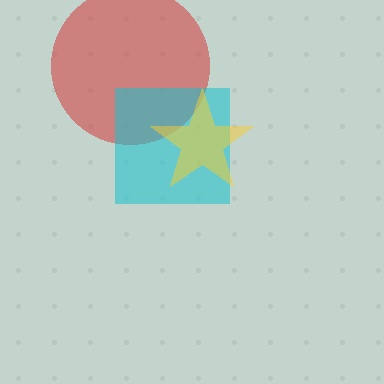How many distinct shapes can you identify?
There are 3 distinct shapes: a red circle, a cyan square, a yellow star.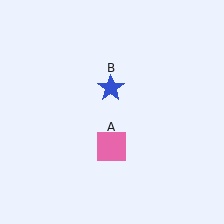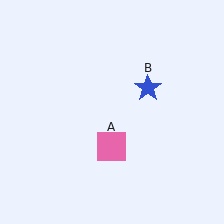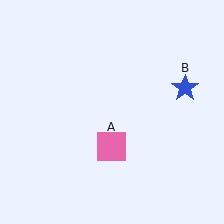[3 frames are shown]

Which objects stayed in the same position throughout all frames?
Pink square (object A) remained stationary.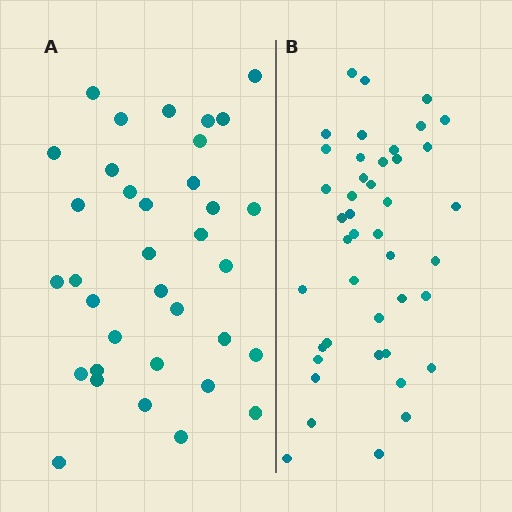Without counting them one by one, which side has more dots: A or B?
Region B (the right region) has more dots.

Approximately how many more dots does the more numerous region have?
Region B has roughly 8 or so more dots than region A.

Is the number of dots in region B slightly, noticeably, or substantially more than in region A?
Region B has only slightly more — the two regions are fairly close. The ratio is roughly 1.2 to 1.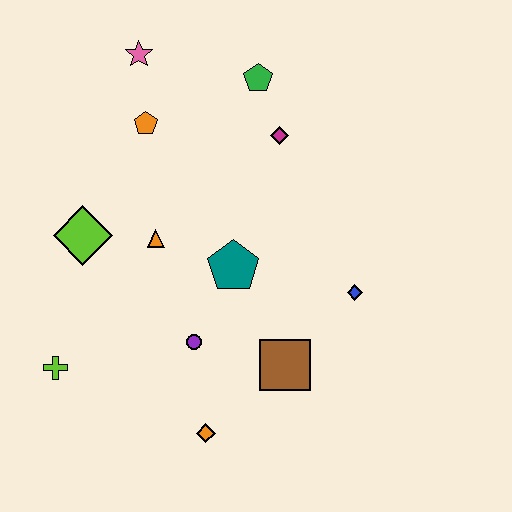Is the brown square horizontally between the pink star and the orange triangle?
No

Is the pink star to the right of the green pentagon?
No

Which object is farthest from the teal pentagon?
The pink star is farthest from the teal pentagon.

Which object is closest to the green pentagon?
The magenta diamond is closest to the green pentagon.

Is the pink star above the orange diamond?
Yes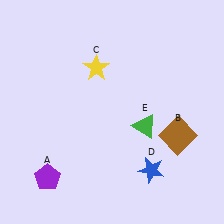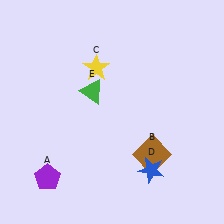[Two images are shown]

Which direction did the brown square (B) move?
The brown square (B) moved left.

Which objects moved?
The objects that moved are: the brown square (B), the green triangle (E).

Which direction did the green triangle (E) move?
The green triangle (E) moved left.